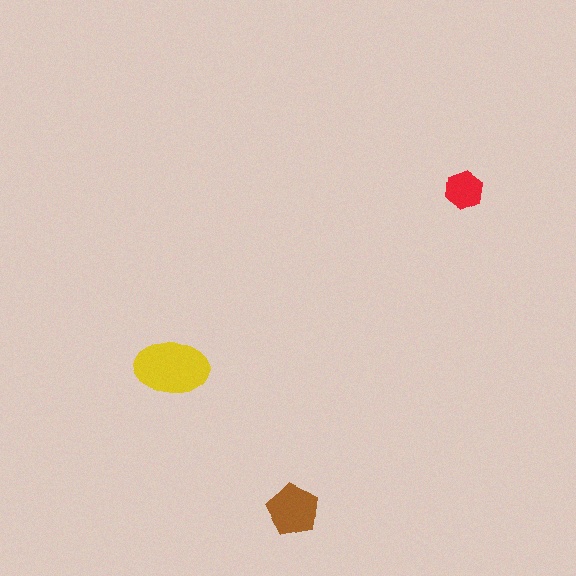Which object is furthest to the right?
The red hexagon is rightmost.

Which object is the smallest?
The red hexagon.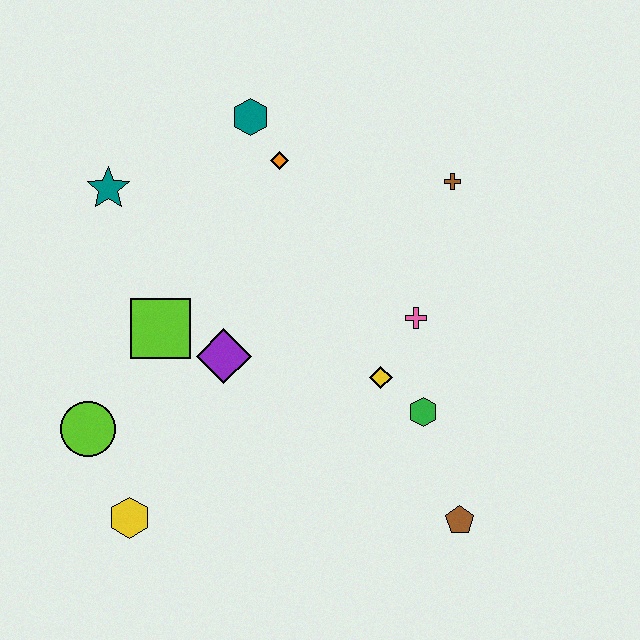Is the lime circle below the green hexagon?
Yes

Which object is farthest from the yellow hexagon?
The brown cross is farthest from the yellow hexagon.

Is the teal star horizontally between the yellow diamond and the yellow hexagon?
No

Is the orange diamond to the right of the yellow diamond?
No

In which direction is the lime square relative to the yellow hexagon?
The lime square is above the yellow hexagon.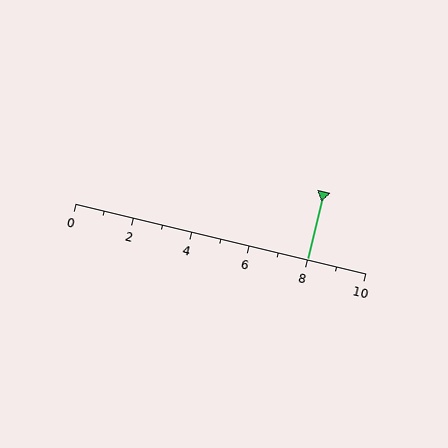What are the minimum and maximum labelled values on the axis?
The axis runs from 0 to 10.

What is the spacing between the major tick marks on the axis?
The major ticks are spaced 2 apart.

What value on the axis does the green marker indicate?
The marker indicates approximately 8.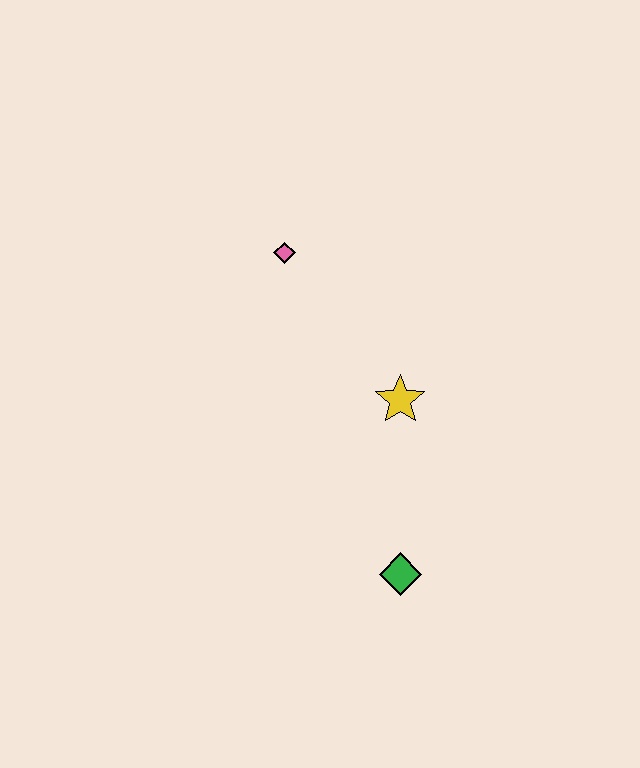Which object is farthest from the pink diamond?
The green diamond is farthest from the pink diamond.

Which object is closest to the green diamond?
The yellow star is closest to the green diamond.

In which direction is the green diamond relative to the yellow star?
The green diamond is below the yellow star.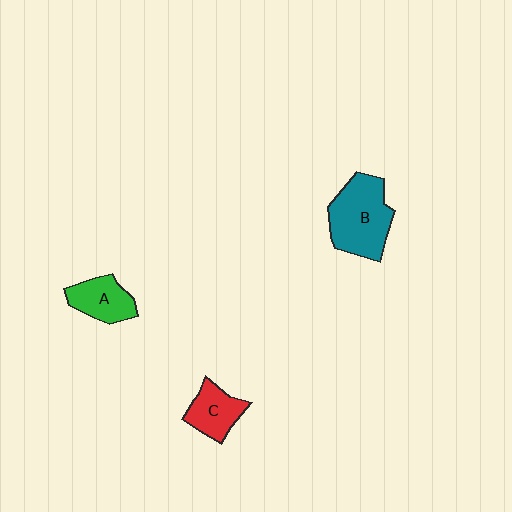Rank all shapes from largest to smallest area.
From largest to smallest: B (teal), A (green), C (red).